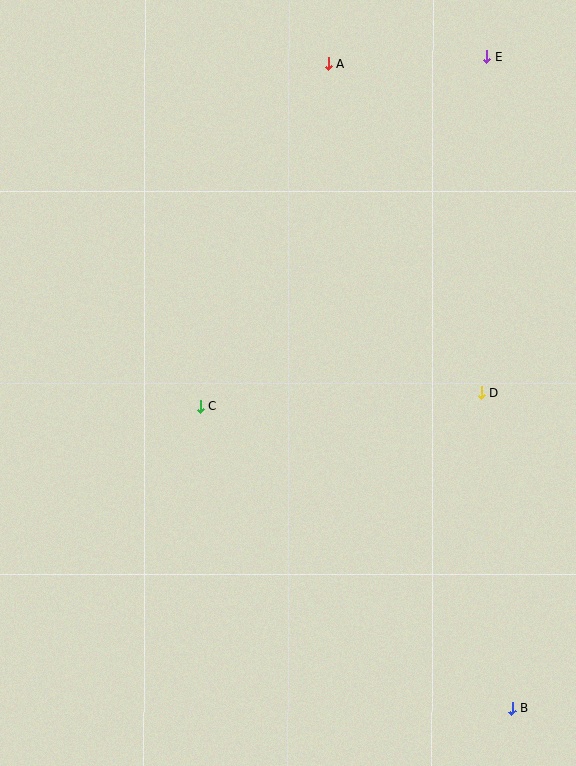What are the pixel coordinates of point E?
Point E is at (487, 57).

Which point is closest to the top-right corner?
Point E is closest to the top-right corner.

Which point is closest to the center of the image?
Point C at (200, 406) is closest to the center.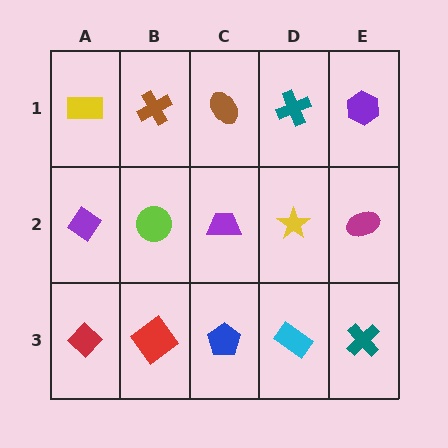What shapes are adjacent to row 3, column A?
A purple diamond (row 2, column A), a red diamond (row 3, column B).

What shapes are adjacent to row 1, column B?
A lime circle (row 2, column B), a yellow rectangle (row 1, column A), a brown ellipse (row 1, column C).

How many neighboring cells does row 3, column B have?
3.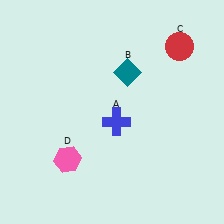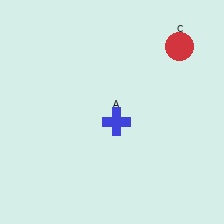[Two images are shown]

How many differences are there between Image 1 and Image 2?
There are 2 differences between the two images.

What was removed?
The teal diamond (B), the pink hexagon (D) were removed in Image 2.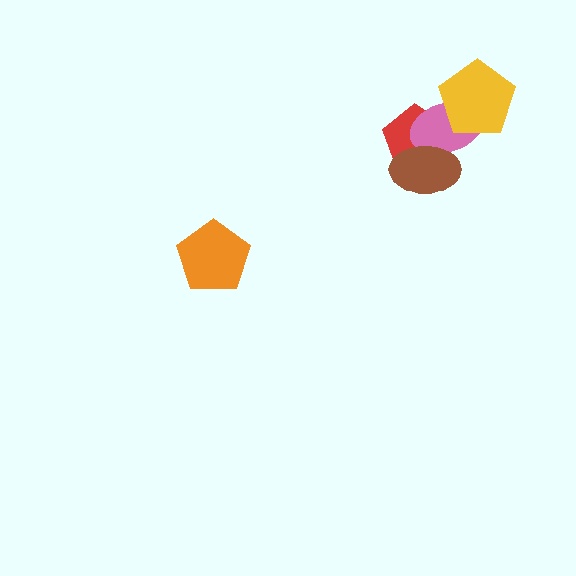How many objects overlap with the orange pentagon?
0 objects overlap with the orange pentagon.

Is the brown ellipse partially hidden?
No, no other shape covers it.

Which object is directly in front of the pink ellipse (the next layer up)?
The brown ellipse is directly in front of the pink ellipse.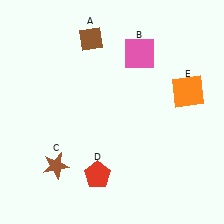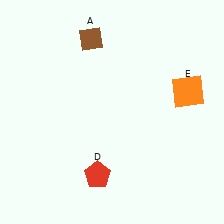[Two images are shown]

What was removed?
The pink square (B), the brown star (C) were removed in Image 2.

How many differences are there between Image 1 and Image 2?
There are 2 differences between the two images.